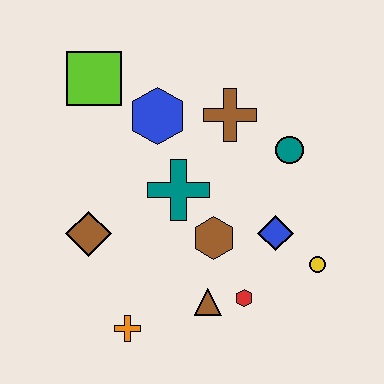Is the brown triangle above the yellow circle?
No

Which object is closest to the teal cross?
The brown hexagon is closest to the teal cross.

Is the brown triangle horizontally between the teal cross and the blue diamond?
Yes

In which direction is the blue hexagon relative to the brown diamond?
The blue hexagon is above the brown diamond.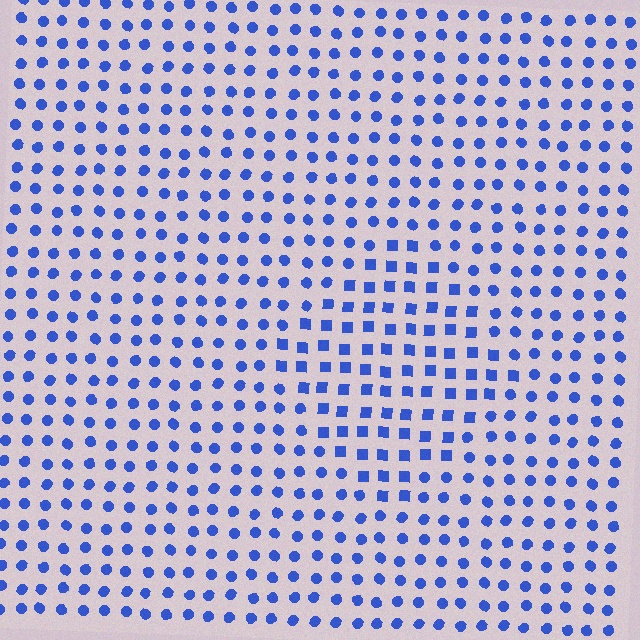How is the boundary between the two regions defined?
The boundary is defined by a change in element shape: squares inside vs. circles outside. All elements share the same color and spacing.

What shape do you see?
I see a diamond.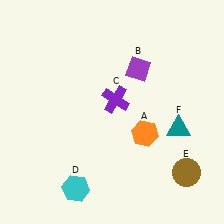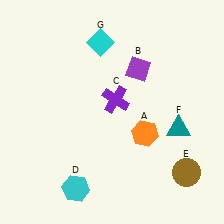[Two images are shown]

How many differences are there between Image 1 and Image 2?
There is 1 difference between the two images.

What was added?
A cyan diamond (G) was added in Image 2.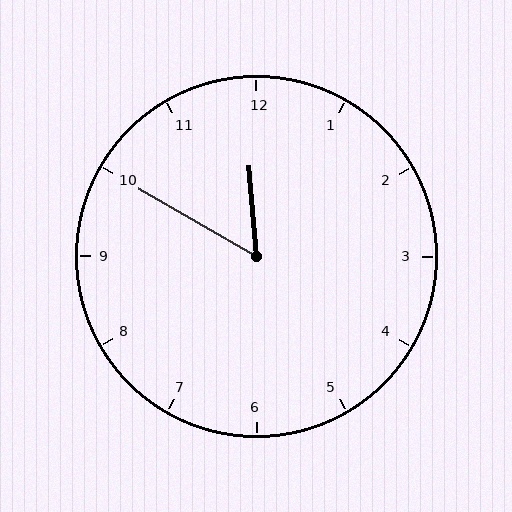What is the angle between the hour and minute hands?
Approximately 55 degrees.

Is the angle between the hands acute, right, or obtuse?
It is acute.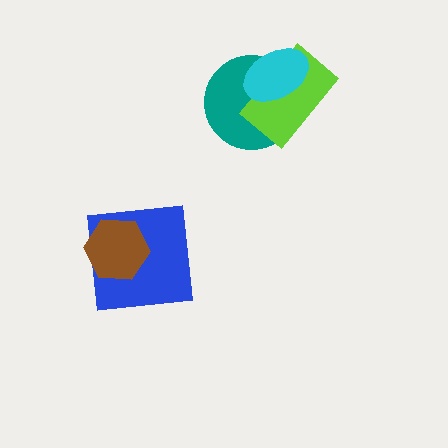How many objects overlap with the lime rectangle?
2 objects overlap with the lime rectangle.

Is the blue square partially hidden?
Yes, it is partially covered by another shape.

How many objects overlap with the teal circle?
2 objects overlap with the teal circle.